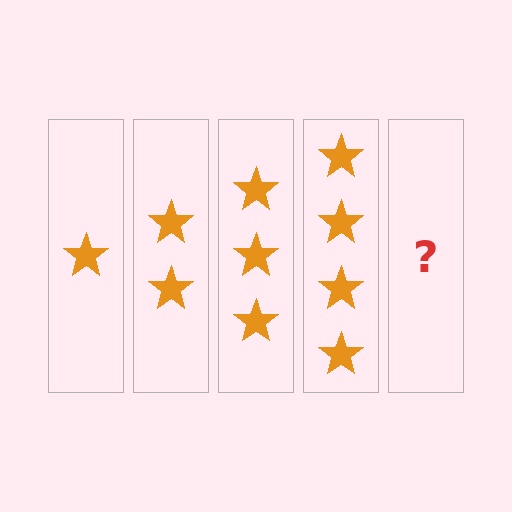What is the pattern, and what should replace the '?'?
The pattern is that each step adds one more star. The '?' should be 5 stars.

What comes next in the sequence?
The next element should be 5 stars.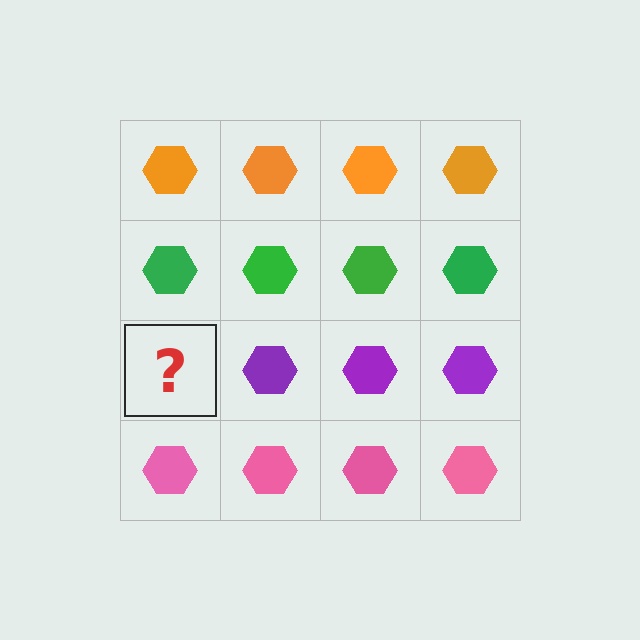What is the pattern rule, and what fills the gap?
The rule is that each row has a consistent color. The gap should be filled with a purple hexagon.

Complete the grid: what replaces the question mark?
The question mark should be replaced with a purple hexagon.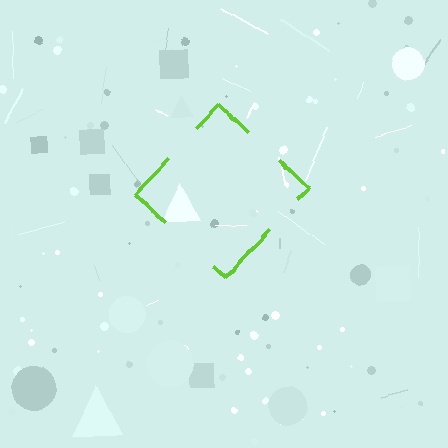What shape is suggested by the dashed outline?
The dashed outline suggests a diamond.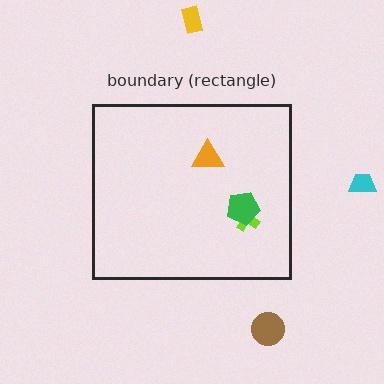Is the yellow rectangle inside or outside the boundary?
Outside.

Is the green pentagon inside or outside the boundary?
Inside.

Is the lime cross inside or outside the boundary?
Inside.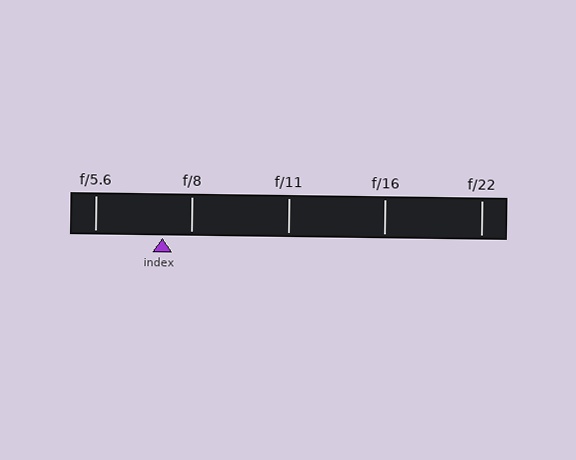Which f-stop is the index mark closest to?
The index mark is closest to f/8.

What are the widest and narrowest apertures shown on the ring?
The widest aperture shown is f/5.6 and the narrowest is f/22.